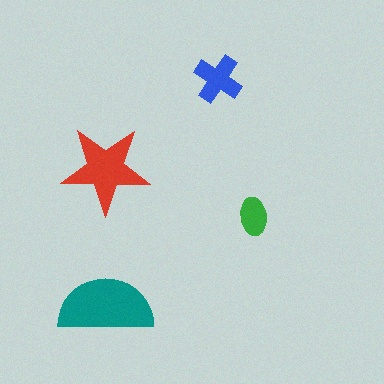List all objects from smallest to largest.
The green ellipse, the blue cross, the red star, the teal semicircle.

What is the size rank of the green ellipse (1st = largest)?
4th.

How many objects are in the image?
There are 4 objects in the image.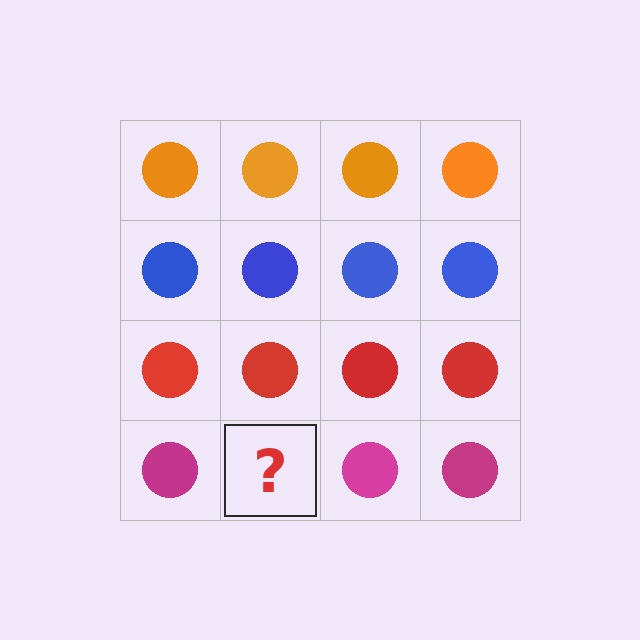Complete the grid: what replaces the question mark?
The question mark should be replaced with a magenta circle.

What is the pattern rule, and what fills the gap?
The rule is that each row has a consistent color. The gap should be filled with a magenta circle.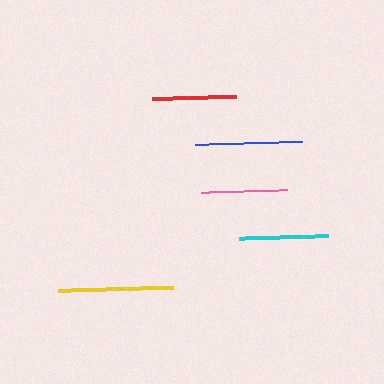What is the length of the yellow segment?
The yellow segment is approximately 115 pixels long.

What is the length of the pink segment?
The pink segment is approximately 86 pixels long.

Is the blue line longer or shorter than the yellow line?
The yellow line is longer than the blue line.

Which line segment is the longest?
The yellow line is the longest at approximately 115 pixels.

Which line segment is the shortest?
The red line is the shortest at approximately 85 pixels.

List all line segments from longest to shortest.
From longest to shortest: yellow, blue, cyan, pink, red.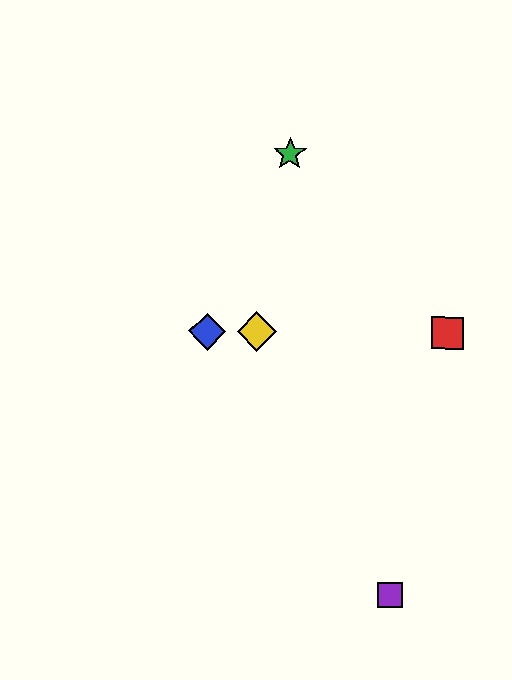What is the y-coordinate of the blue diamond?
The blue diamond is at y≈331.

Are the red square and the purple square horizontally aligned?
No, the red square is at y≈333 and the purple square is at y≈595.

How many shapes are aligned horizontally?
3 shapes (the red square, the blue diamond, the yellow diamond) are aligned horizontally.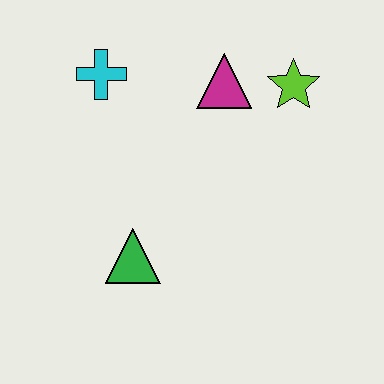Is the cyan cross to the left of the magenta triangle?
Yes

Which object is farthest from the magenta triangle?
The green triangle is farthest from the magenta triangle.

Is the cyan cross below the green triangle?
No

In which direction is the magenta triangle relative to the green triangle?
The magenta triangle is above the green triangle.